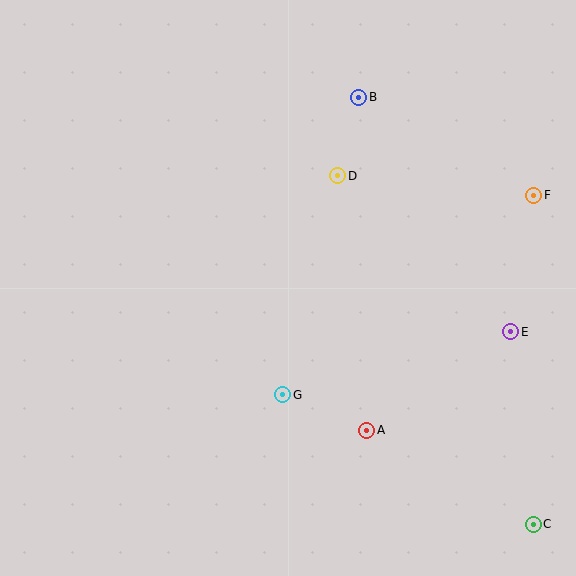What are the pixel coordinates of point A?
Point A is at (367, 430).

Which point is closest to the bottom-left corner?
Point G is closest to the bottom-left corner.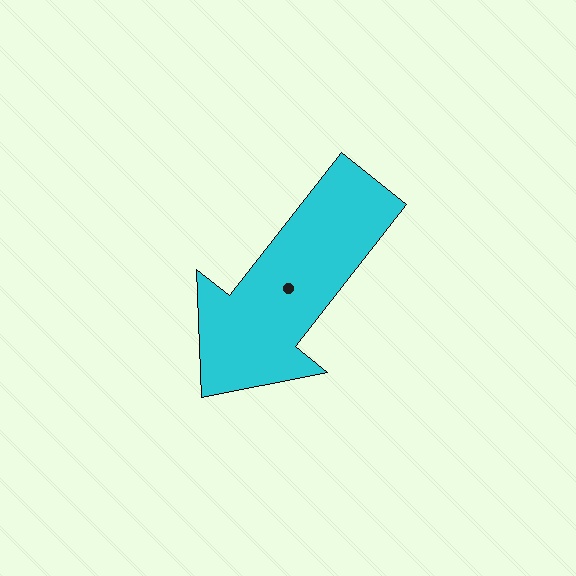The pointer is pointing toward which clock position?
Roughly 7 o'clock.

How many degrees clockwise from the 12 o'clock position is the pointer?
Approximately 218 degrees.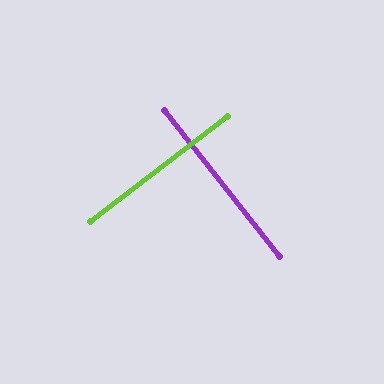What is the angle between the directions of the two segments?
Approximately 89 degrees.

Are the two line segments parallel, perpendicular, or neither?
Perpendicular — they meet at approximately 89°.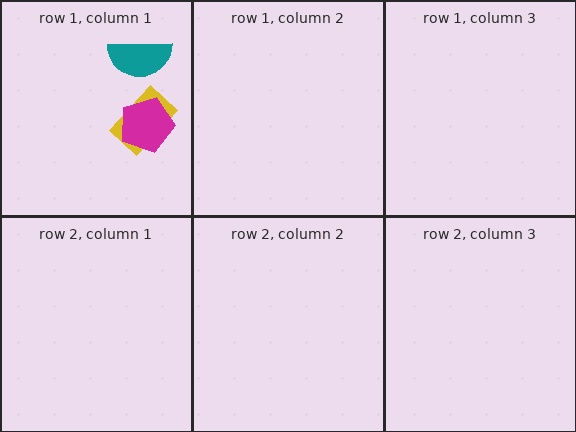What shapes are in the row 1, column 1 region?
The yellow rectangle, the magenta pentagon, the teal semicircle.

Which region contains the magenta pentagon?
The row 1, column 1 region.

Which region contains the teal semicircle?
The row 1, column 1 region.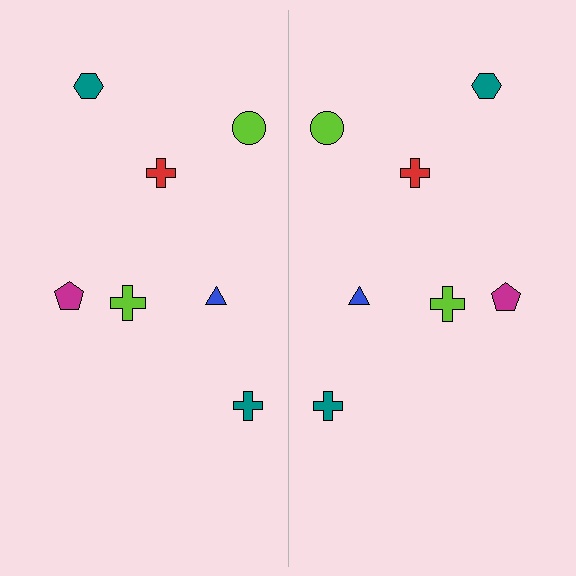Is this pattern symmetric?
Yes, this pattern has bilateral (reflection) symmetry.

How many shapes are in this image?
There are 14 shapes in this image.